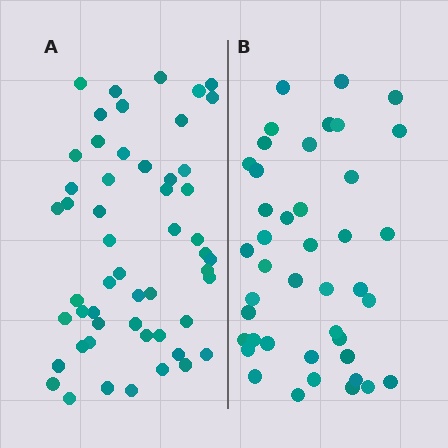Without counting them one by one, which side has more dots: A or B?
Region A (the left region) has more dots.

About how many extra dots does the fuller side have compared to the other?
Region A has roughly 12 or so more dots than region B.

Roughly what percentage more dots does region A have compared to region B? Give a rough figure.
About 25% more.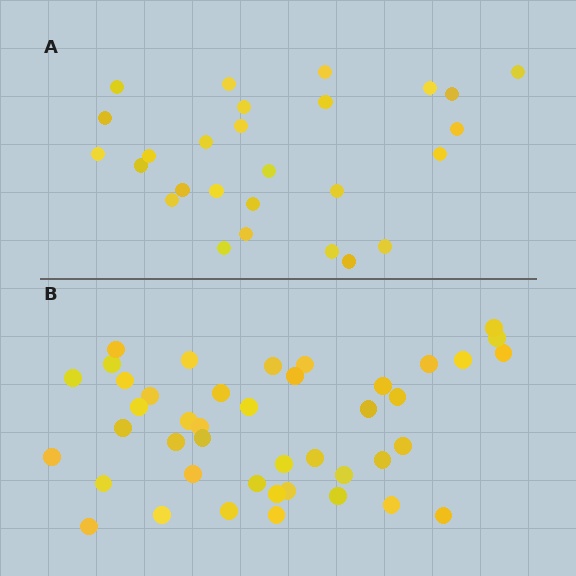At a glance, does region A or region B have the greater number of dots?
Region B (the bottom region) has more dots.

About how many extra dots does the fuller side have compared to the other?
Region B has approximately 15 more dots than region A.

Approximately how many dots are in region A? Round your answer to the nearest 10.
About 30 dots. (The exact count is 27, which rounds to 30.)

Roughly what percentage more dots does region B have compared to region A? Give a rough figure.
About 60% more.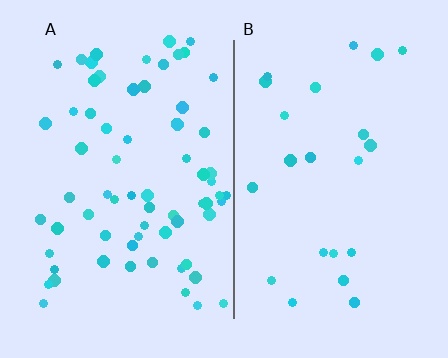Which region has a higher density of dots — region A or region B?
A (the left).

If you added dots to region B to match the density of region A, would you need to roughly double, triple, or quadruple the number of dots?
Approximately triple.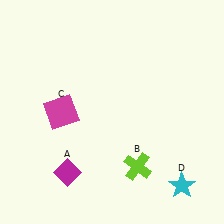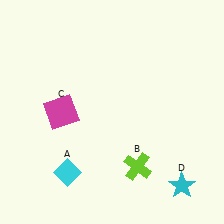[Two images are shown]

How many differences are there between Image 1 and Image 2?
There is 1 difference between the two images.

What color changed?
The diamond (A) changed from magenta in Image 1 to cyan in Image 2.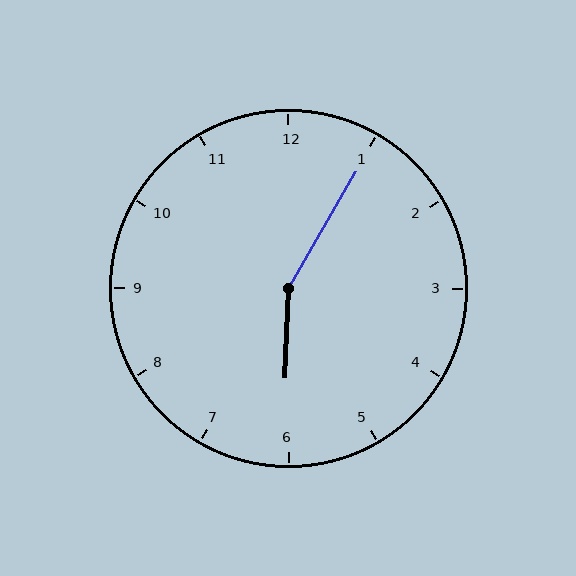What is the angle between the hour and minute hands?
Approximately 152 degrees.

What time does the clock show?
6:05.